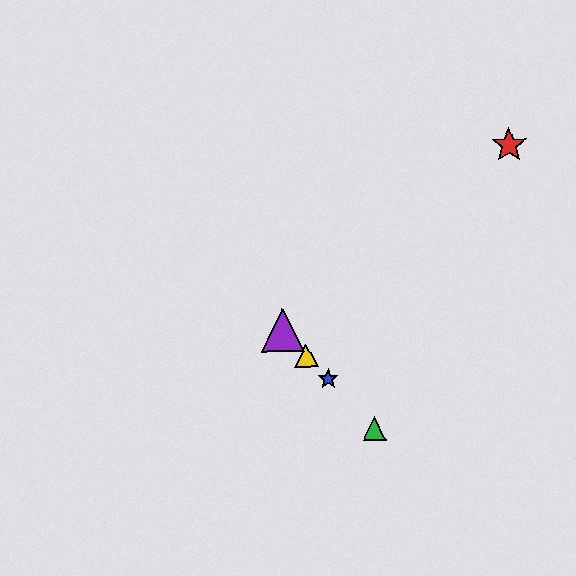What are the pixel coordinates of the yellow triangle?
The yellow triangle is at (306, 355).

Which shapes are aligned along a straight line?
The blue star, the green triangle, the yellow triangle, the purple triangle are aligned along a straight line.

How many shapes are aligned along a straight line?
4 shapes (the blue star, the green triangle, the yellow triangle, the purple triangle) are aligned along a straight line.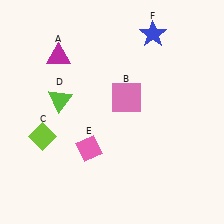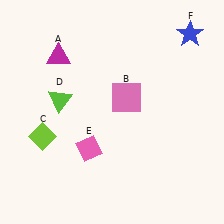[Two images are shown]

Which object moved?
The blue star (F) moved right.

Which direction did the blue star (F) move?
The blue star (F) moved right.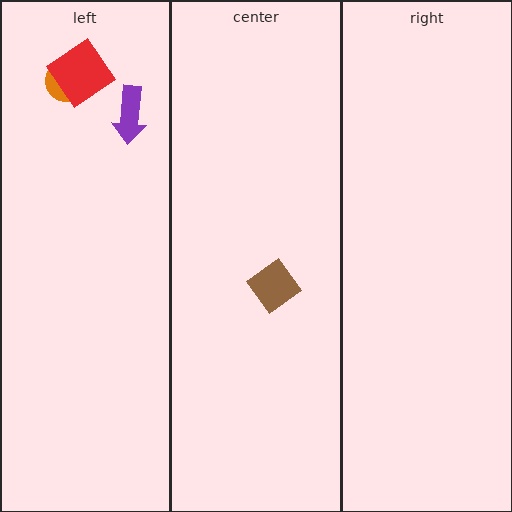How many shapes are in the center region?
1.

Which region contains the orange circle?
The left region.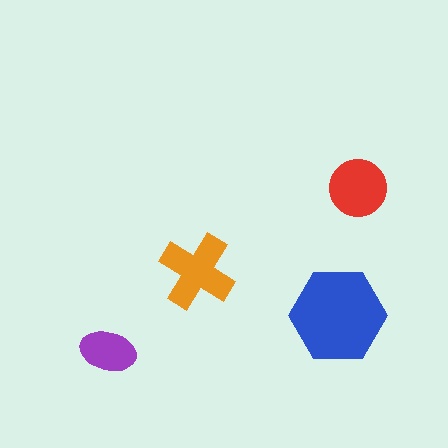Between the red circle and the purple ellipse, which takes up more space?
The red circle.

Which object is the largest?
The blue hexagon.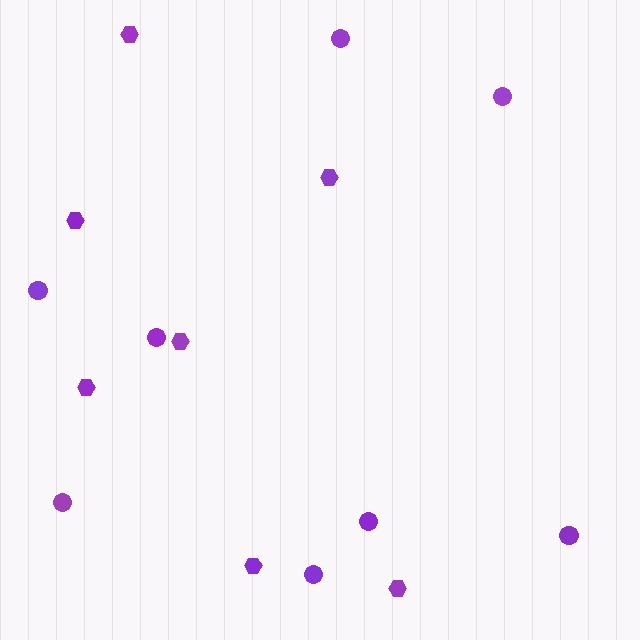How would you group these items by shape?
There are 2 groups: one group of hexagons (7) and one group of circles (8).